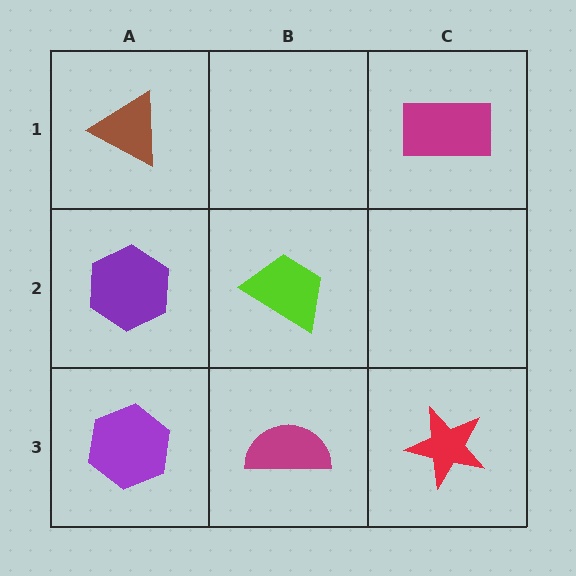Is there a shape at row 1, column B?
No, that cell is empty.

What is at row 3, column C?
A red star.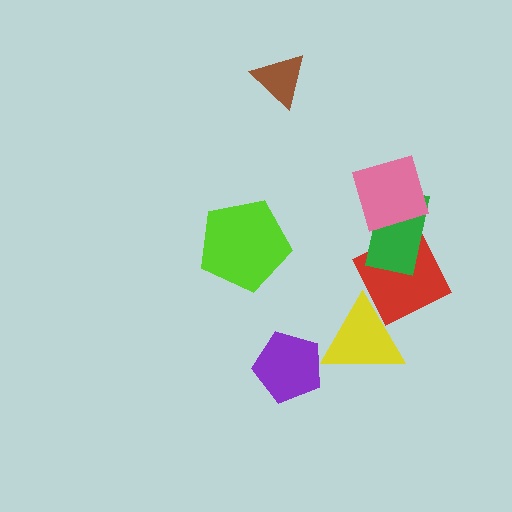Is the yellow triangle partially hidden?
No, no other shape covers it.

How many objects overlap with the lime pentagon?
0 objects overlap with the lime pentagon.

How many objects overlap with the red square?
2 objects overlap with the red square.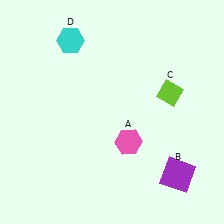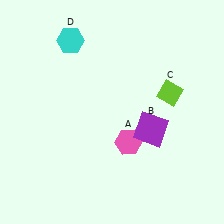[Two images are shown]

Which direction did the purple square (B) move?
The purple square (B) moved up.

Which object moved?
The purple square (B) moved up.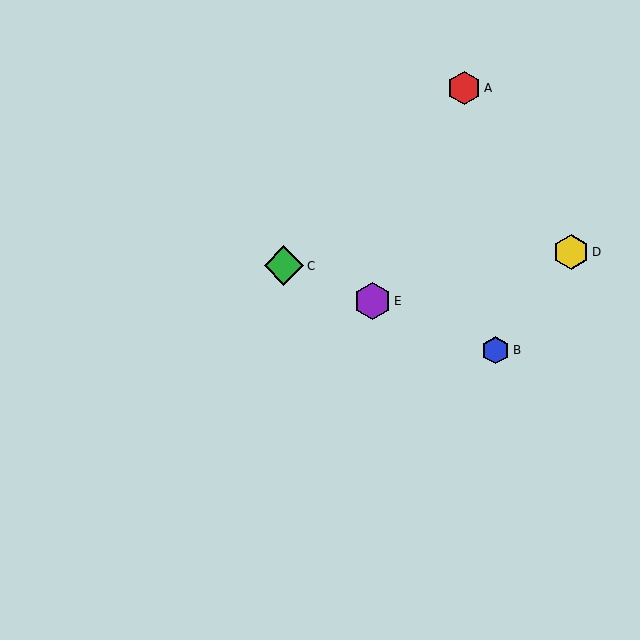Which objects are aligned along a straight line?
Objects B, C, E are aligned along a straight line.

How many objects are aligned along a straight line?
3 objects (B, C, E) are aligned along a straight line.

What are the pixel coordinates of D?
Object D is at (571, 252).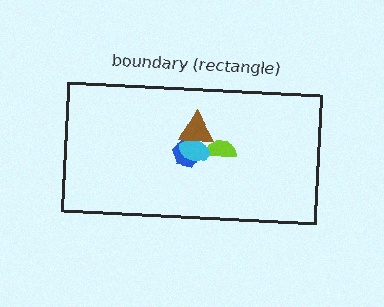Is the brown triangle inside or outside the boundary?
Inside.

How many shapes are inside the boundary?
4 inside, 0 outside.